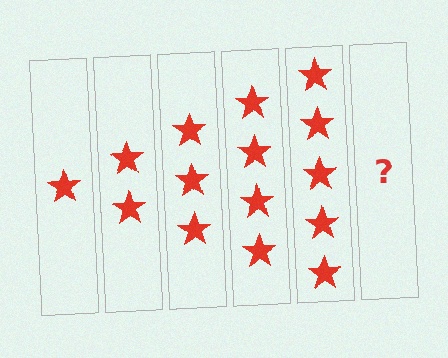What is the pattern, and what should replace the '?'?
The pattern is that each step adds one more star. The '?' should be 6 stars.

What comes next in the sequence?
The next element should be 6 stars.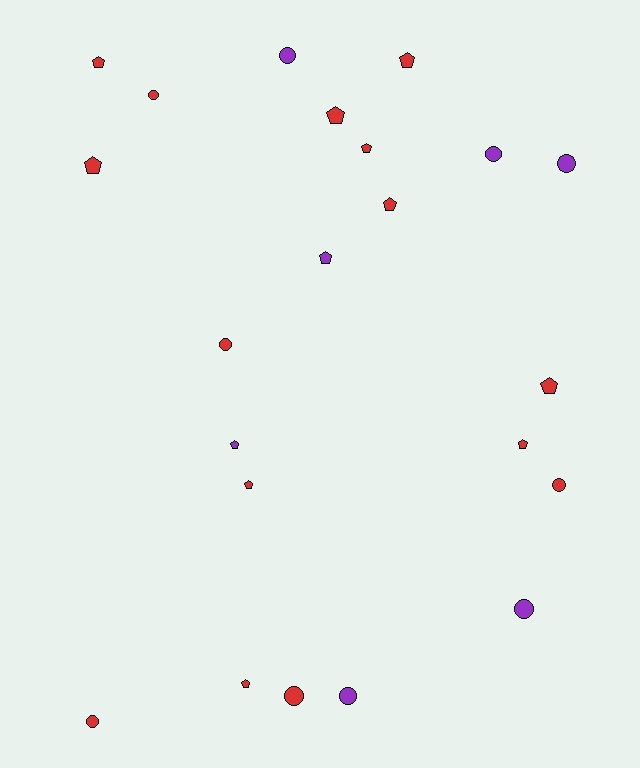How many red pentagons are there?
There are 10 red pentagons.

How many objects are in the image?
There are 22 objects.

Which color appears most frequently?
Red, with 15 objects.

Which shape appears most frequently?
Pentagon, with 12 objects.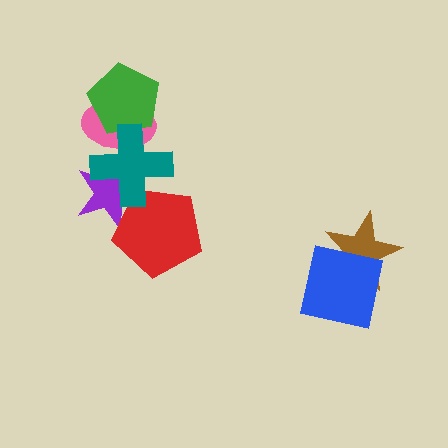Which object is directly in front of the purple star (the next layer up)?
The red pentagon is directly in front of the purple star.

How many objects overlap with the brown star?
1 object overlaps with the brown star.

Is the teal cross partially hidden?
No, no other shape covers it.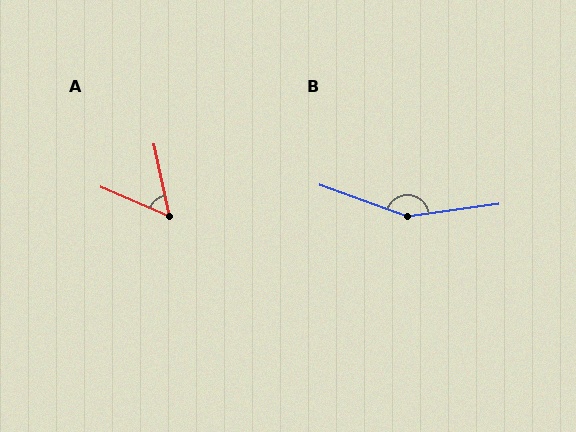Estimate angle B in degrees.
Approximately 152 degrees.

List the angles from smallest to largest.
A (55°), B (152°).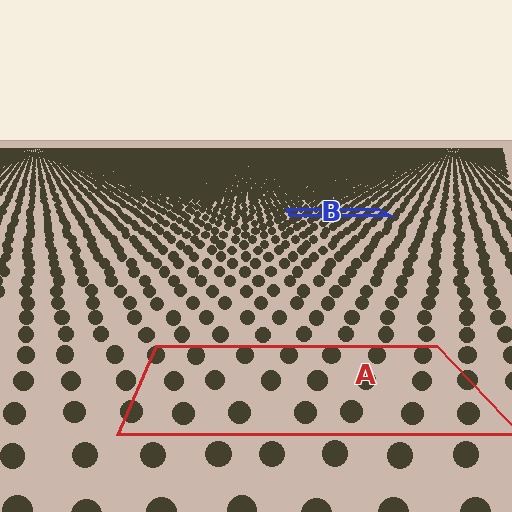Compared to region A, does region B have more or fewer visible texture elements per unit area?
Region B has more texture elements per unit area — they are packed more densely because it is farther away.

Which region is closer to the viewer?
Region A is closer. The texture elements there are larger and more spread out.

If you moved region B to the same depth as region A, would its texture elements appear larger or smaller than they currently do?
They would appear larger. At a closer depth, the same texture elements are projected at a bigger on-screen size.